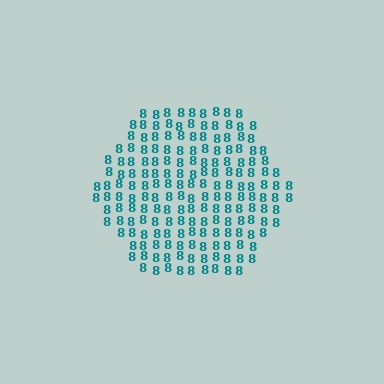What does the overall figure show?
The overall figure shows a hexagon.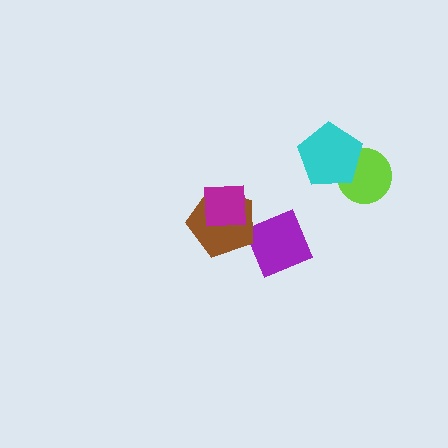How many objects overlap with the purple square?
0 objects overlap with the purple square.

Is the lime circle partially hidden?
Yes, it is partially covered by another shape.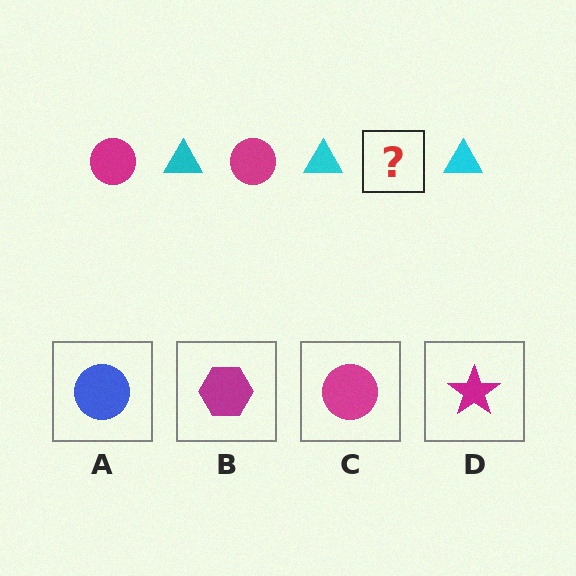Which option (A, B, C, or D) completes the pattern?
C.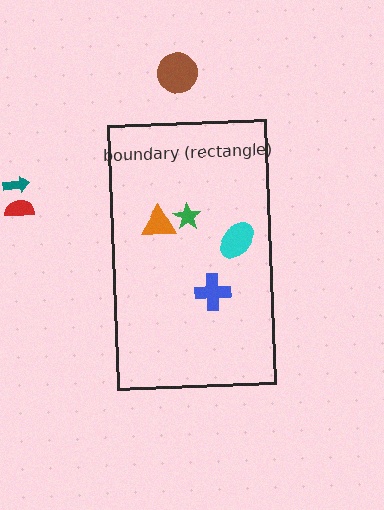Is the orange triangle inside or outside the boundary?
Inside.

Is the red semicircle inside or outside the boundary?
Outside.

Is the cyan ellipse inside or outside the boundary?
Inside.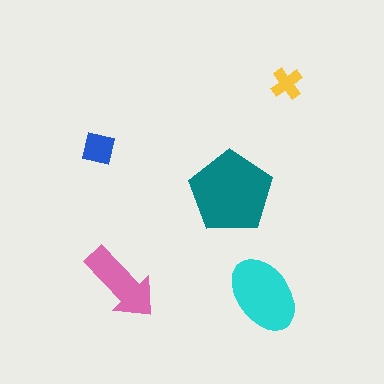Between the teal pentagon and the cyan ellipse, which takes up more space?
The teal pentagon.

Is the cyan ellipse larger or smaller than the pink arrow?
Larger.